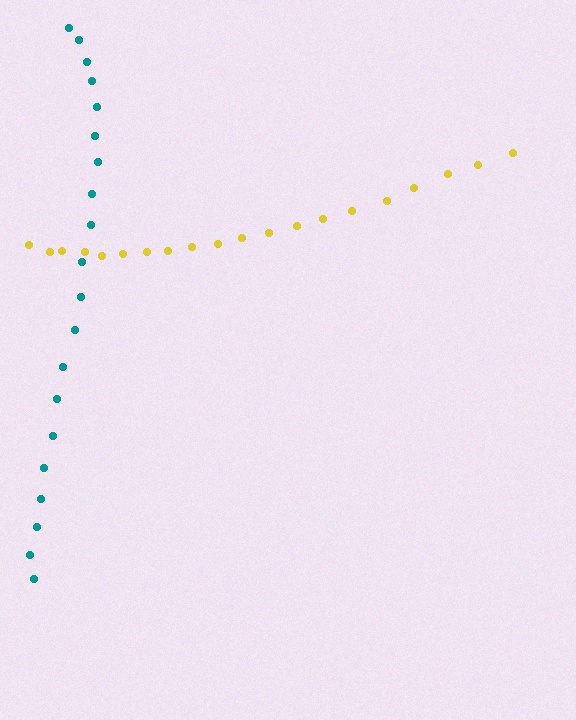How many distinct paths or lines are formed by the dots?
There are 2 distinct paths.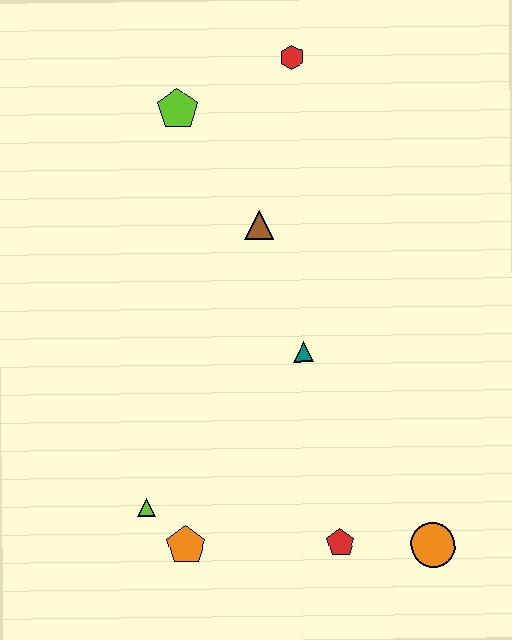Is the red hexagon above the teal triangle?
Yes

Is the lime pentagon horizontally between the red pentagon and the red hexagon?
No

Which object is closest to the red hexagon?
The lime pentagon is closest to the red hexagon.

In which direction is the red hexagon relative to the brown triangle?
The red hexagon is above the brown triangle.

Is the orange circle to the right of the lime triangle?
Yes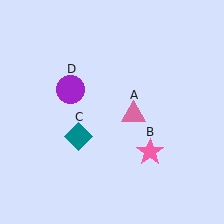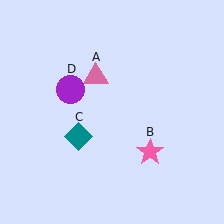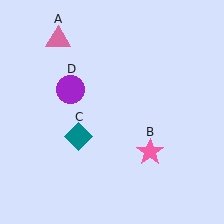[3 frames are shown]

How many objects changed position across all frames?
1 object changed position: pink triangle (object A).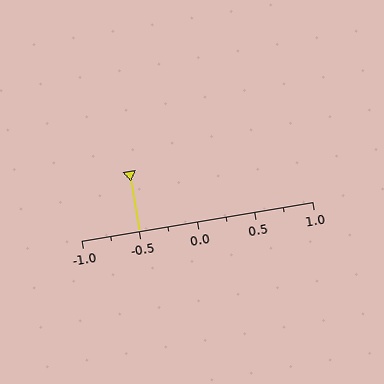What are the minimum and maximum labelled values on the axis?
The axis runs from -1.0 to 1.0.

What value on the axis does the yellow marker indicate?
The marker indicates approximately -0.5.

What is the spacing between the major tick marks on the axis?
The major ticks are spaced 0.5 apart.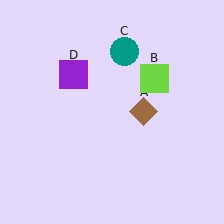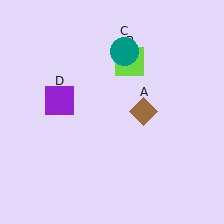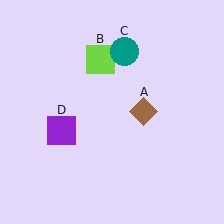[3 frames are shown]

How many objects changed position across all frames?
2 objects changed position: lime square (object B), purple square (object D).